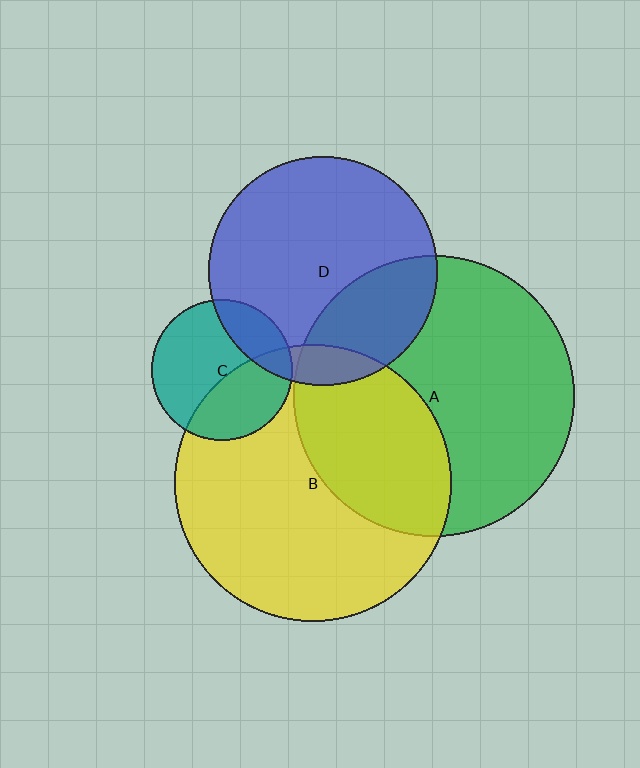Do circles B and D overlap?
Yes.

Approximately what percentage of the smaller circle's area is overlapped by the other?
Approximately 10%.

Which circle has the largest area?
Circle A (green).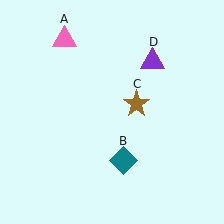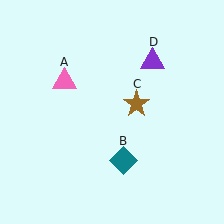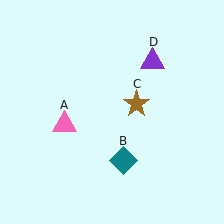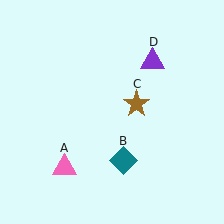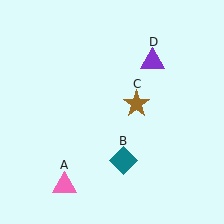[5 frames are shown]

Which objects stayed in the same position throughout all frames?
Teal diamond (object B) and brown star (object C) and purple triangle (object D) remained stationary.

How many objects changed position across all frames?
1 object changed position: pink triangle (object A).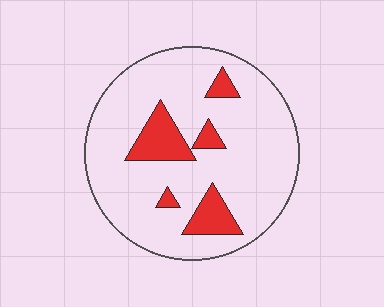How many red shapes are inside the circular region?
5.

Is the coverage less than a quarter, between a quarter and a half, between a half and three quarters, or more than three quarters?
Less than a quarter.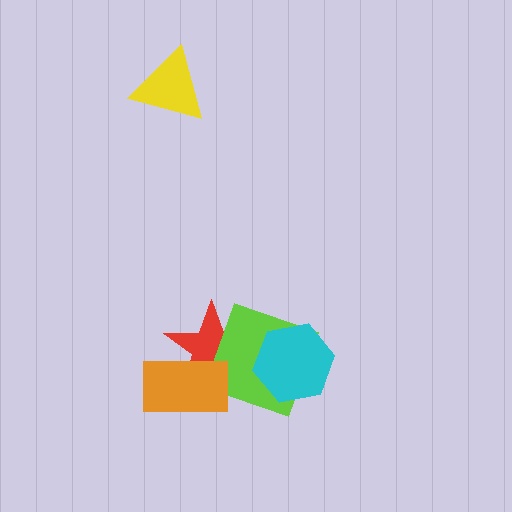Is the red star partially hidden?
Yes, it is partially covered by another shape.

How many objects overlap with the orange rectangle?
1 object overlaps with the orange rectangle.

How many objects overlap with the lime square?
2 objects overlap with the lime square.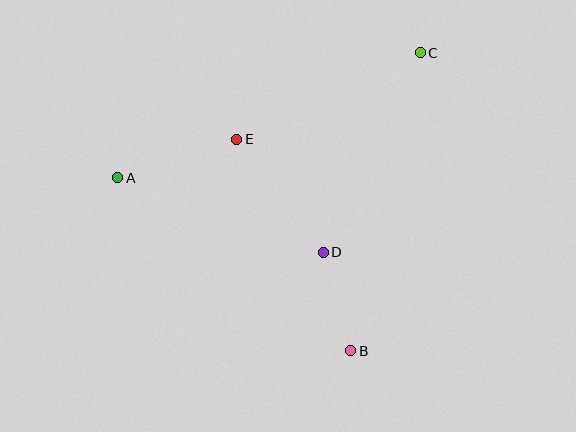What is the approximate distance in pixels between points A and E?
The distance between A and E is approximately 125 pixels.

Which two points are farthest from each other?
Points A and C are farthest from each other.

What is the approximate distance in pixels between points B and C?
The distance between B and C is approximately 306 pixels.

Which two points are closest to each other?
Points B and D are closest to each other.